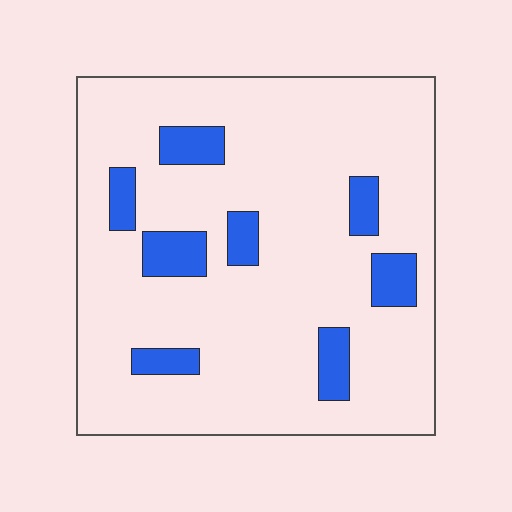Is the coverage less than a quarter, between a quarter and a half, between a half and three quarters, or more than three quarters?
Less than a quarter.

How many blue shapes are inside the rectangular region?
8.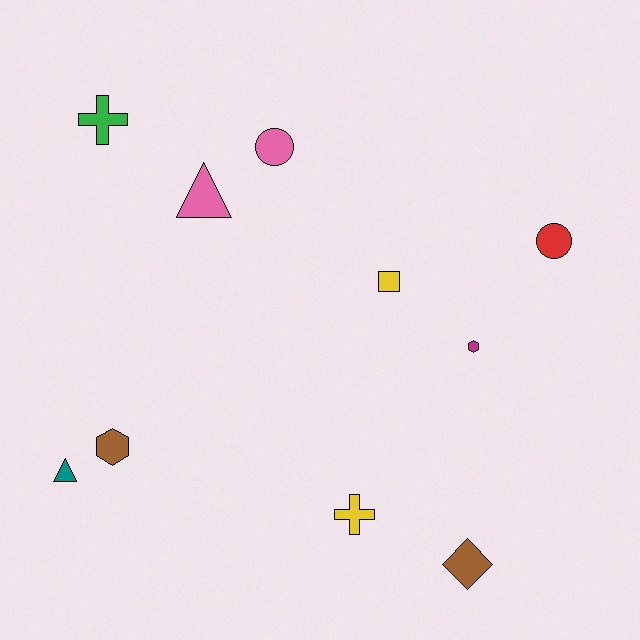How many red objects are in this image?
There is 1 red object.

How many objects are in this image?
There are 10 objects.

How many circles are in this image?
There are 2 circles.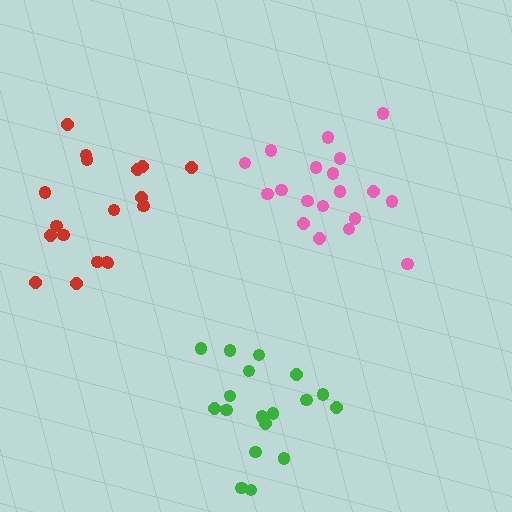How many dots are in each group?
Group 1: 18 dots, Group 2: 18 dots, Group 3: 19 dots (55 total).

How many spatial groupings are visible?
There are 3 spatial groupings.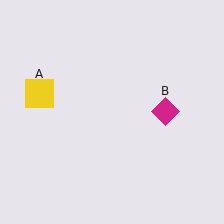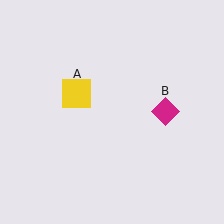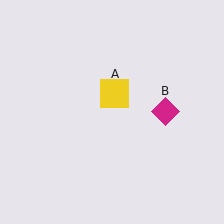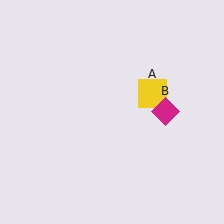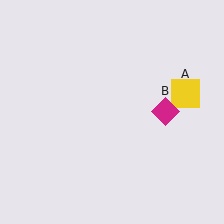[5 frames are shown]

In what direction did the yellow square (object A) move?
The yellow square (object A) moved right.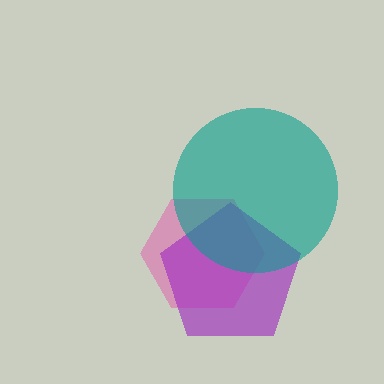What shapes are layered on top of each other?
The layered shapes are: a pink hexagon, a purple pentagon, a teal circle.